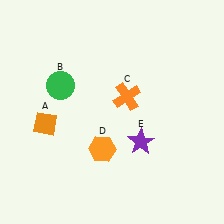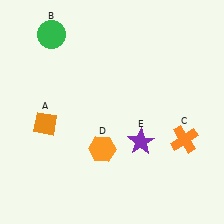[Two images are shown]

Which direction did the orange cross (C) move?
The orange cross (C) moved right.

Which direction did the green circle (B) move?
The green circle (B) moved up.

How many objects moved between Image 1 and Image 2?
2 objects moved between the two images.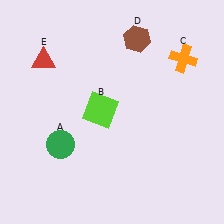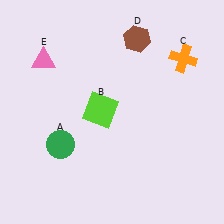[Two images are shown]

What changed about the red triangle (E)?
In Image 1, E is red. In Image 2, it changed to pink.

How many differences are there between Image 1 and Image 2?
There is 1 difference between the two images.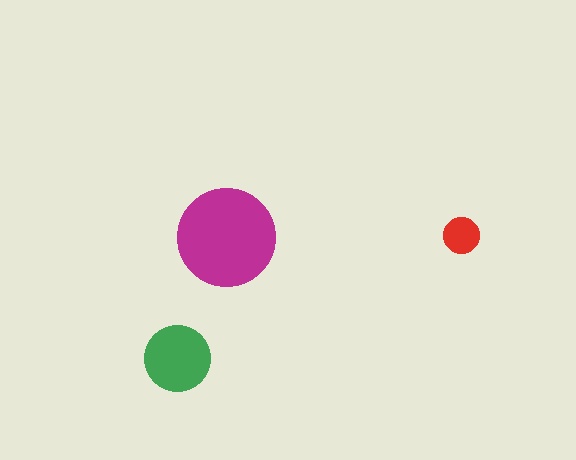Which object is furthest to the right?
The red circle is rightmost.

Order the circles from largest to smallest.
the magenta one, the green one, the red one.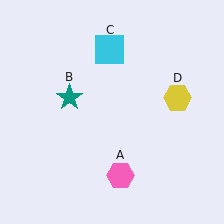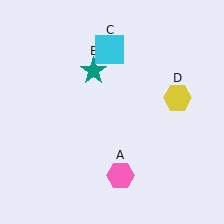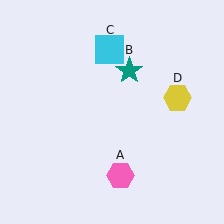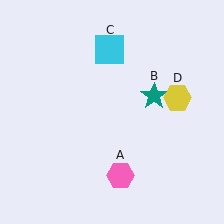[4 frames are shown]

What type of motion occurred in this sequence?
The teal star (object B) rotated clockwise around the center of the scene.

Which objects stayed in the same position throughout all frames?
Pink hexagon (object A) and cyan square (object C) and yellow hexagon (object D) remained stationary.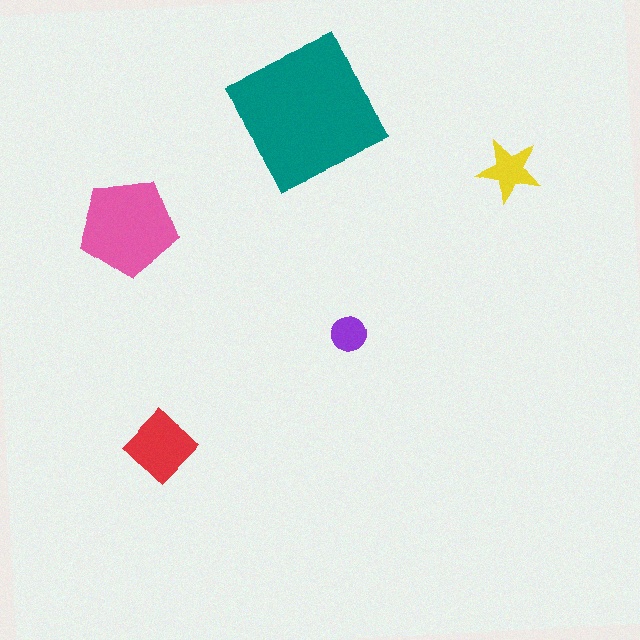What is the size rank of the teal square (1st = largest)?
1st.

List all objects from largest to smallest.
The teal square, the pink pentagon, the red diamond, the yellow star, the purple circle.